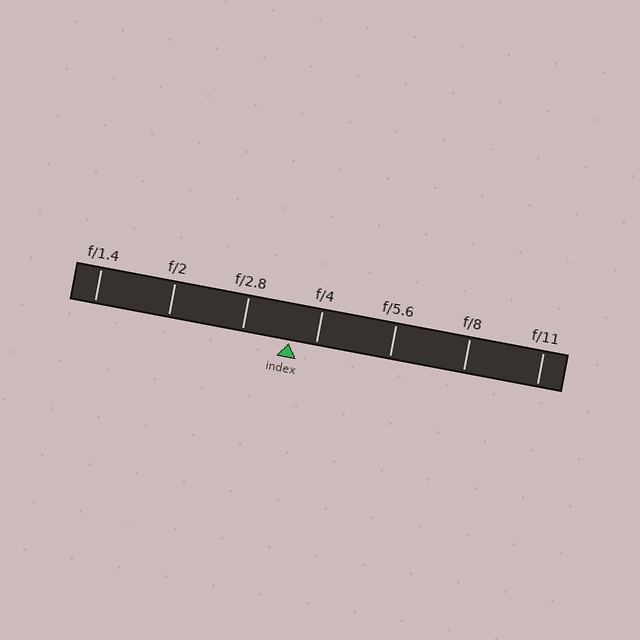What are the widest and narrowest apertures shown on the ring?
The widest aperture shown is f/1.4 and the narrowest is f/11.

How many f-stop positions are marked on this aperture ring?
There are 7 f-stop positions marked.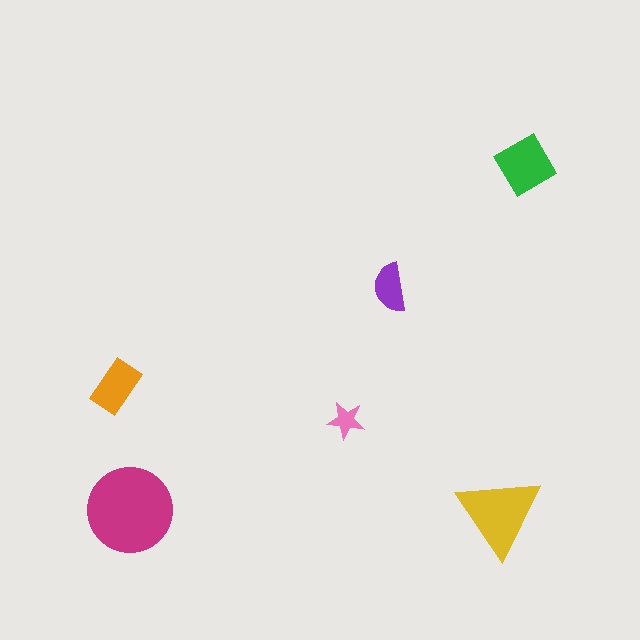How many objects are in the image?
There are 6 objects in the image.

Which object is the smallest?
The pink star.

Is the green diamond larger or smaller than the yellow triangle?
Smaller.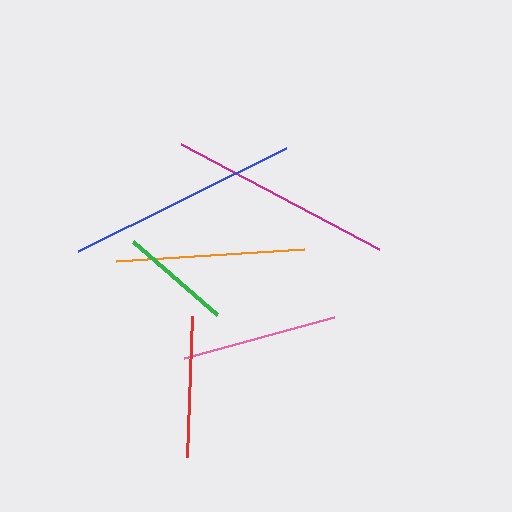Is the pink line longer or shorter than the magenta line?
The magenta line is longer than the pink line.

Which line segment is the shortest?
The green line is the shortest at approximately 111 pixels.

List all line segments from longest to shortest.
From longest to shortest: blue, magenta, orange, pink, red, green.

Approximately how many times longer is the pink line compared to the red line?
The pink line is approximately 1.1 times the length of the red line.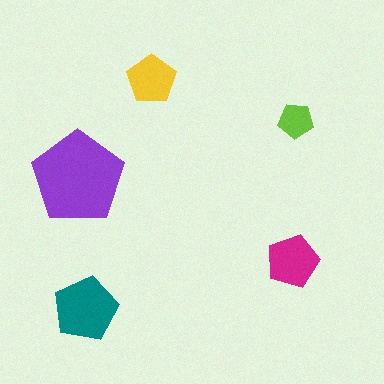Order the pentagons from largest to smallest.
the purple one, the teal one, the magenta one, the yellow one, the lime one.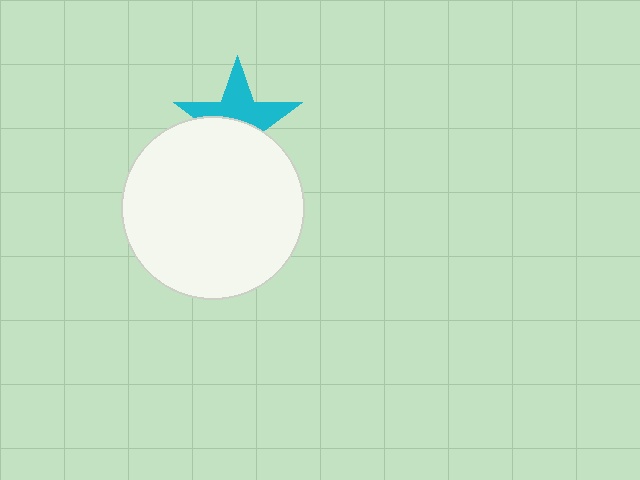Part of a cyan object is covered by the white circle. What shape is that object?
It is a star.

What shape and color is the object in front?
The object in front is a white circle.